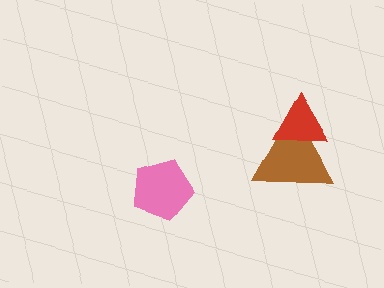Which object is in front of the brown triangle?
The red triangle is in front of the brown triangle.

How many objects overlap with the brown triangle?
1 object overlaps with the brown triangle.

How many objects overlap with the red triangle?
1 object overlaps with the red triangle.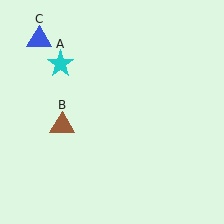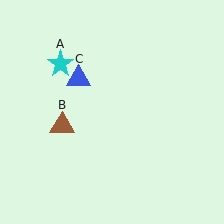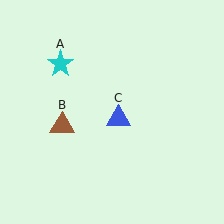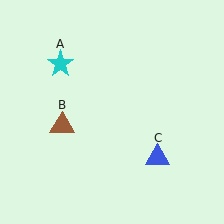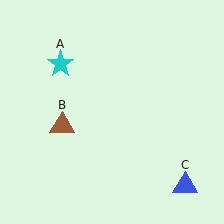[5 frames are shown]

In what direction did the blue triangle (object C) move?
The blue triangle (object C) moved down and to the right.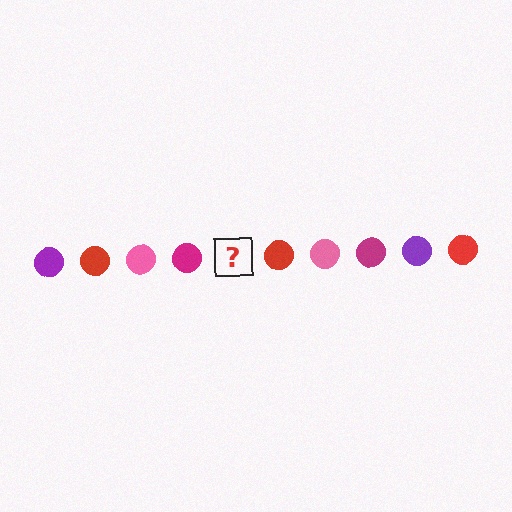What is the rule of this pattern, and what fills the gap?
The rule is that the pattern cycles through purple, red, pink, magenta circles. The gap should be filled with a purple circle.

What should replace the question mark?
The question mark should be replaced with a purple circle.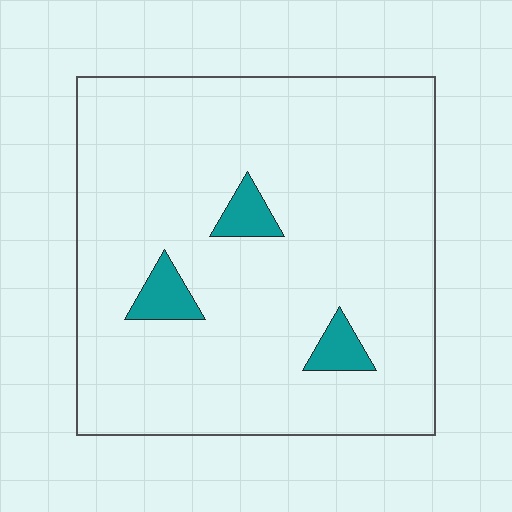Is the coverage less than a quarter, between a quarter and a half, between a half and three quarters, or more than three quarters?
Less than a quarter.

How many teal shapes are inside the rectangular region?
3.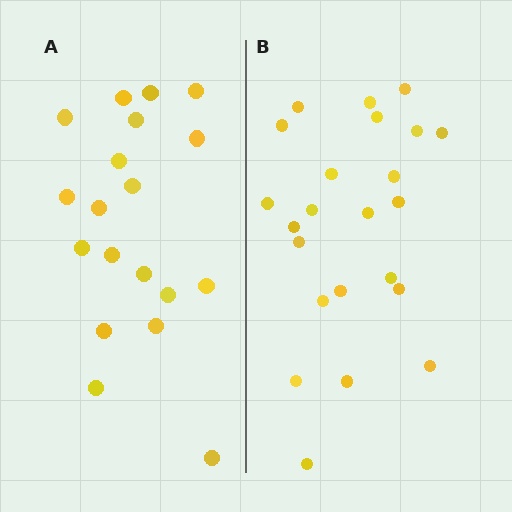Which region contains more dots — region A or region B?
Region B (the right region) has more dots.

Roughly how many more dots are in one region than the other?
Region B has about 4 more dots than region A.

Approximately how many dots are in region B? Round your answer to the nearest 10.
About 20 dots. (The exact count is 23, which rounds to 20.)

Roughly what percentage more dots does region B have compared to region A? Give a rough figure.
About 20% more.